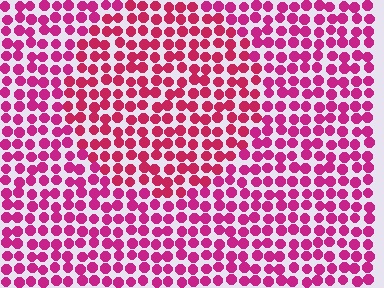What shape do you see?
I see a circle.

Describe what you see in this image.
The image is filled with small magenta elements in a uniform arrangement. A circle-shaped region is visible where the elements are tinted to a slightly different hue, forming a subtle color boundary.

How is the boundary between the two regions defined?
The boundary is defined purely by a slight shift in hue (about 17 degrees). Spacing, size, and orientation are identical on both sides.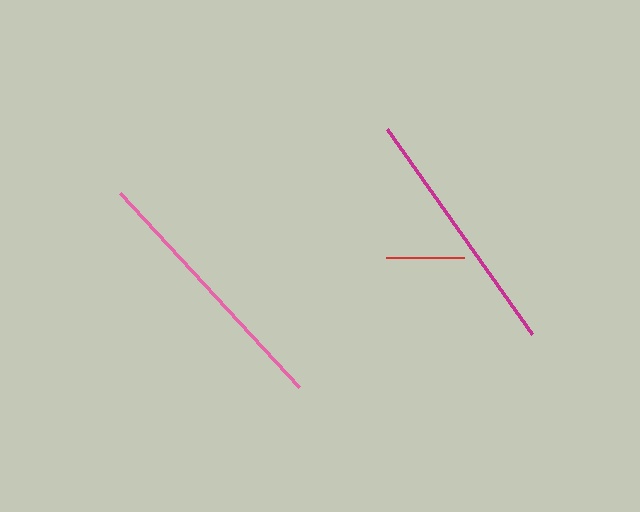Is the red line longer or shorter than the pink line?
The pink line is longer than the red line.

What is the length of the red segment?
The red segment is approximately 79 pixels long.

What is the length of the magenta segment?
The magenta segment is approximately 250 pixels long.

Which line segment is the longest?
The pink line is the longest at approximately 264 pixels.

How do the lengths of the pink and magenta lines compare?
The pink and magenta lines are approximately the same length.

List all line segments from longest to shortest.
From longest to shortest: pink, magenta, red.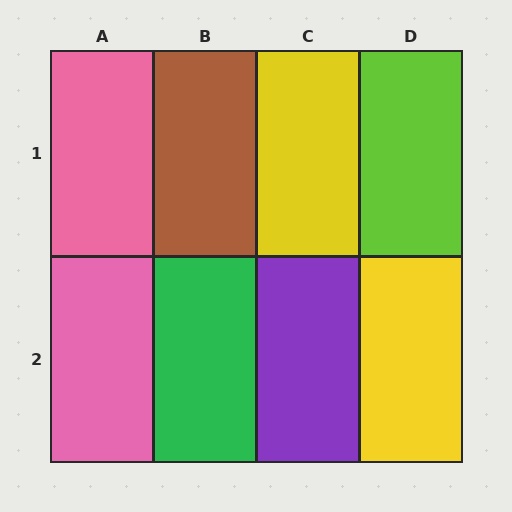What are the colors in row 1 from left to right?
Pink, brown, yellow, lime.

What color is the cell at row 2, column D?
Yellow.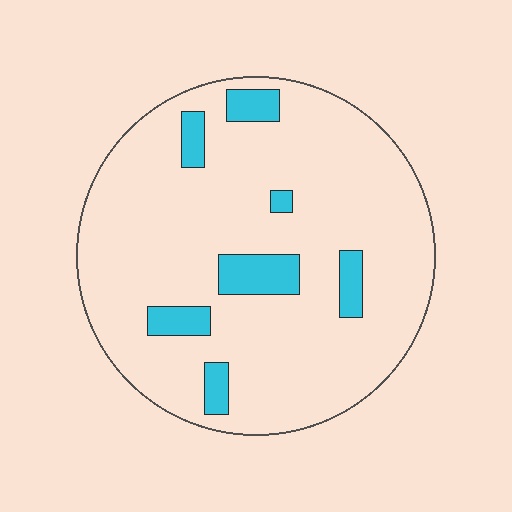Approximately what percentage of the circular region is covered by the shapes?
Approximately 10%.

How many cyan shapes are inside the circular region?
7.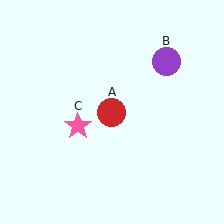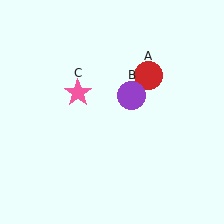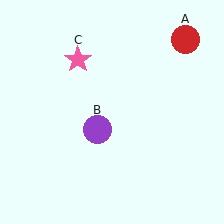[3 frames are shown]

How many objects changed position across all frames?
3 objects changed position: red circle (object A), purple circle (object B), pink star (object C).